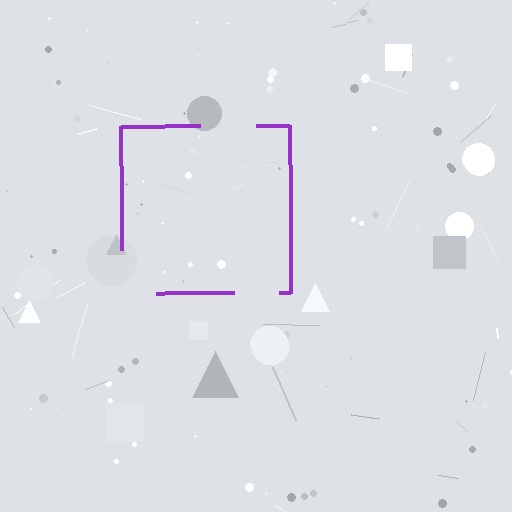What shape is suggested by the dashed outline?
The dashed outline suggests a square.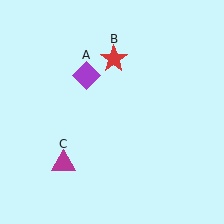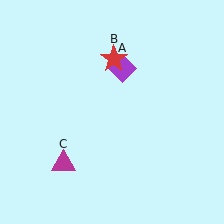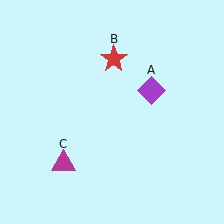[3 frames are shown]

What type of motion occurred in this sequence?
The purple diamond (object A) rotated clockwise around the center of the scene.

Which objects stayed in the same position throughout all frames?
Red star (object B) and magenta triangle (object C) remained stationary.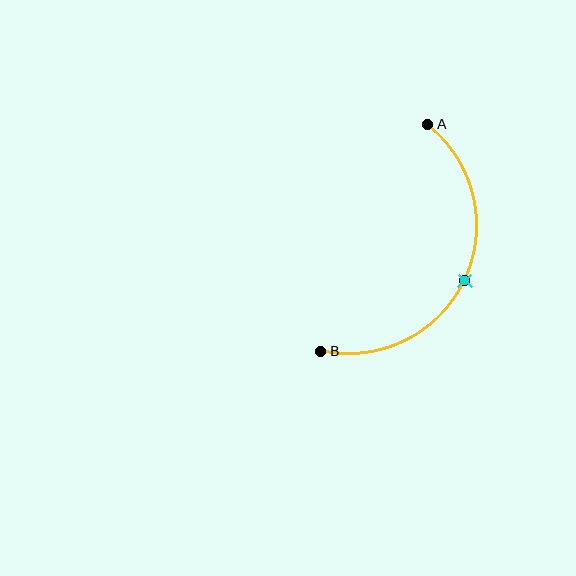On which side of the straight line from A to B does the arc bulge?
The arc bulges to the right of the straight line connecting A and B.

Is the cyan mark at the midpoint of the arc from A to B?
Yes. The cyan mark lies on the arc at equal arc-length from both A and B — it is the arc midpoint.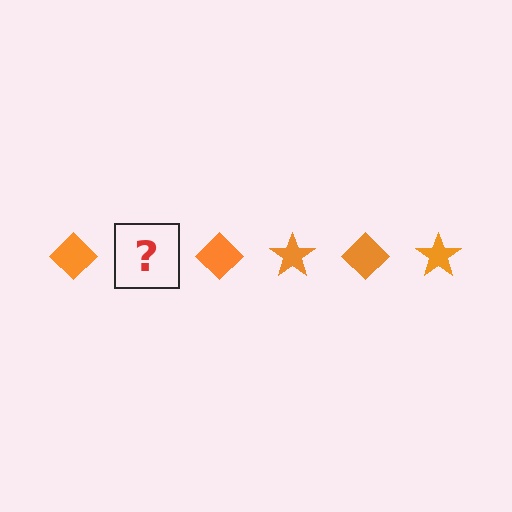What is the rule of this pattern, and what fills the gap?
The rule is that the pattern cycles through diamond, star shapes in orange. The gap should be filled with an orange star.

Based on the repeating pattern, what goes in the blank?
The blank should be an orange star.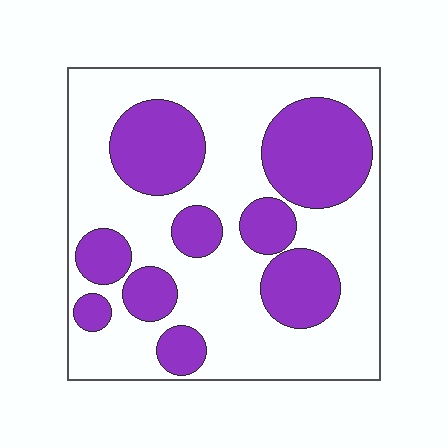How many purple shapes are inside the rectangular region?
9.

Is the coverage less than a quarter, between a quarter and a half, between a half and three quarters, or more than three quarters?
Between a quarter and a half.